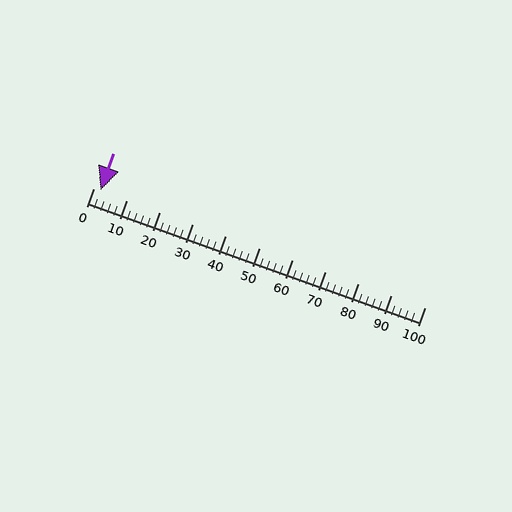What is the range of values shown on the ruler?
The ruler shows values from 0 to 100.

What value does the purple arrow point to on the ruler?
The purple arrow points to approximately 2.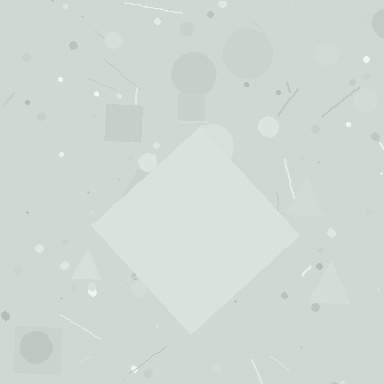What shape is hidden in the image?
A diamond is hidden in the image.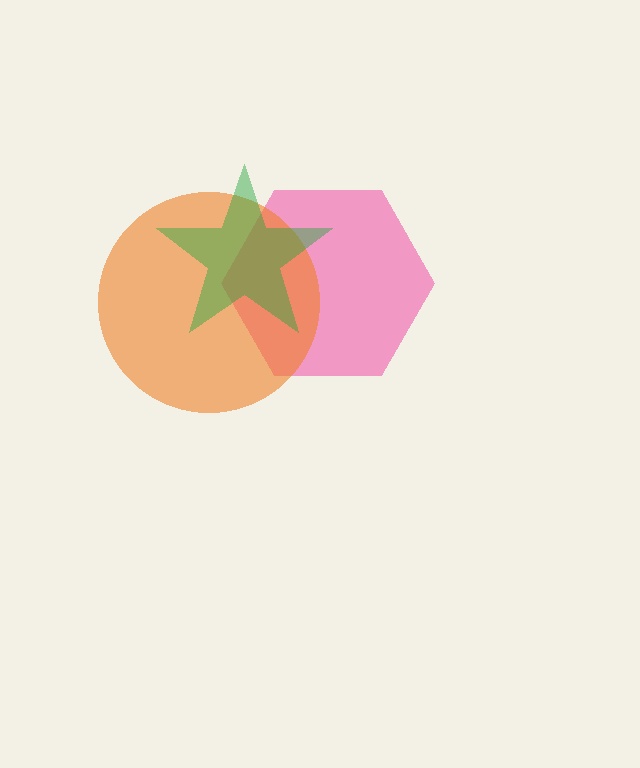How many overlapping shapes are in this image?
There are 3 overlapping shapes in the image.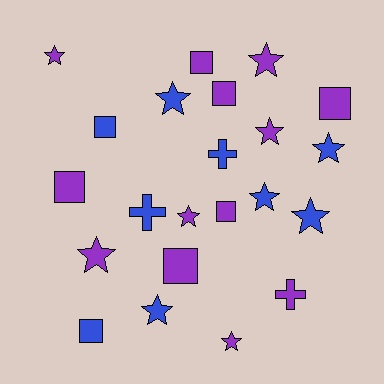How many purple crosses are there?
There is 1 purple cross.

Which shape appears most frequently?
Star, with 11 objects.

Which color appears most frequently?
Purple, with 13 objects.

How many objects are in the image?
There are 22 objects.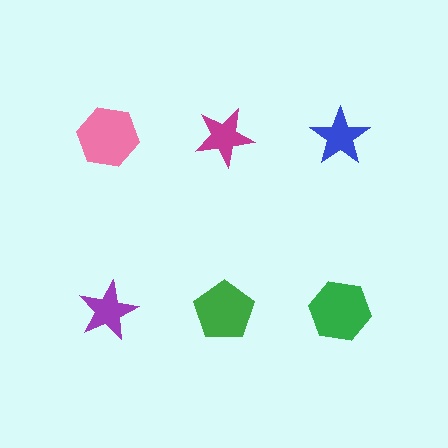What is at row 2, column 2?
A green pentagon.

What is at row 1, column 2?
A magenta star.